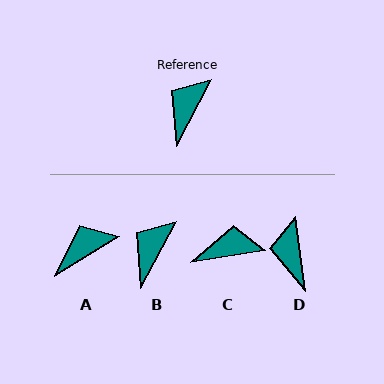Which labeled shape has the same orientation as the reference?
B.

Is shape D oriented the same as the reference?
No, it is off by about 36 degrees.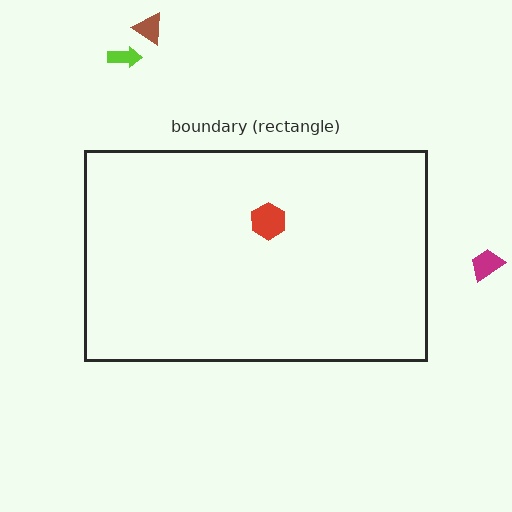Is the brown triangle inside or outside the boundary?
Outside.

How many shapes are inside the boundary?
1 inside, 3 outside.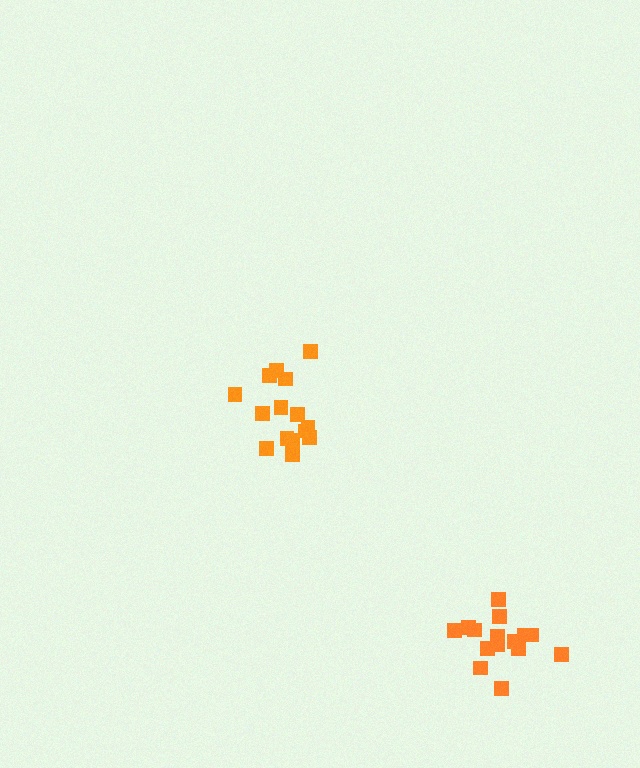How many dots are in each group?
Group 1: 15 dots, Group 2: 15 dots (30 total).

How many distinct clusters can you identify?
There are 2 distinct clusters.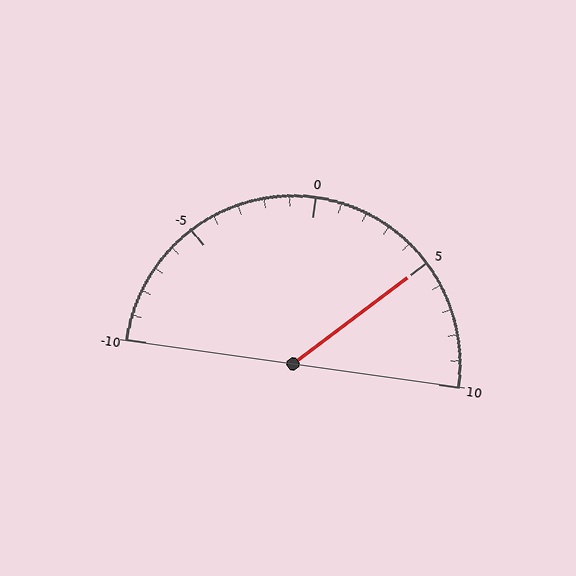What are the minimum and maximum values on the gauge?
The gauge ranges from -10 to 10.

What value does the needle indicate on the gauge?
The needle indicates approximately 5.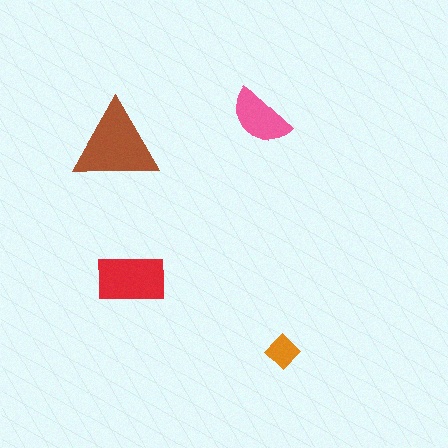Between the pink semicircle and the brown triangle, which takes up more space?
The brown triangle.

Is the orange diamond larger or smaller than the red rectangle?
Smaller.